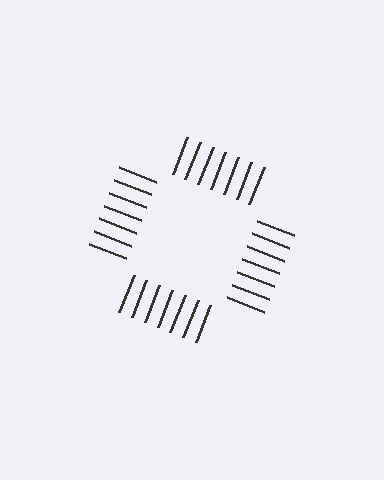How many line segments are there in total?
28 — 7 along each of the 4 edges.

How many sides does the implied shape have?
4 sides — the line-ends trace a square.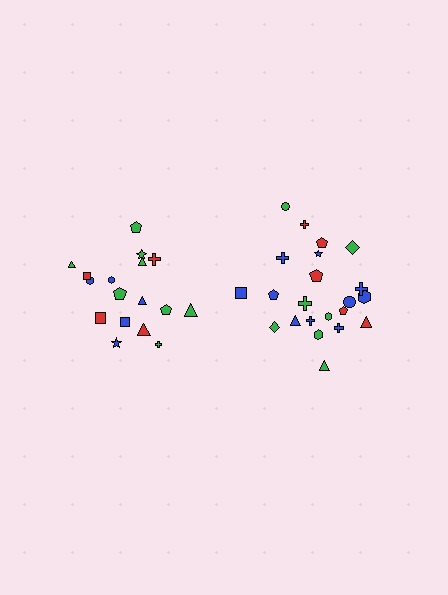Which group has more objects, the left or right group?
The right group.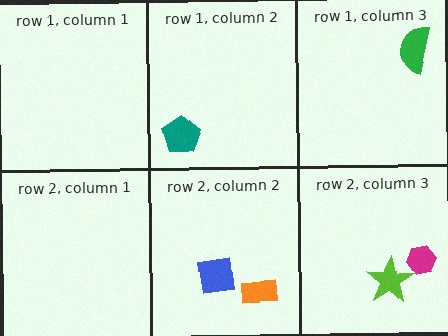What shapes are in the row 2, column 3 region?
The lime star, the magenta hexagon.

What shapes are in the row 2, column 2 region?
The blue square, the orange rectangle.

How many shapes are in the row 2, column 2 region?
2.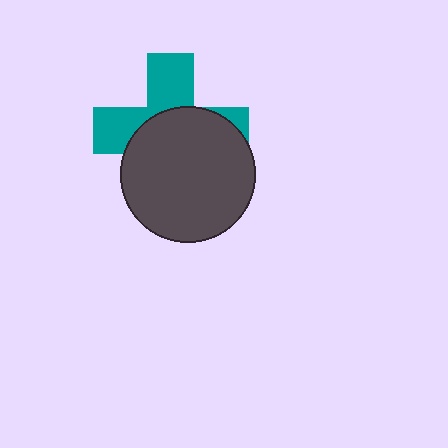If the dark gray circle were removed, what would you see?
You would see the complete teal cross.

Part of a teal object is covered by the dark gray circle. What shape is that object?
It is a cross.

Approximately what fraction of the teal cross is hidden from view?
Roughly 57% of the teal cross is hidden behind the dark gray circle.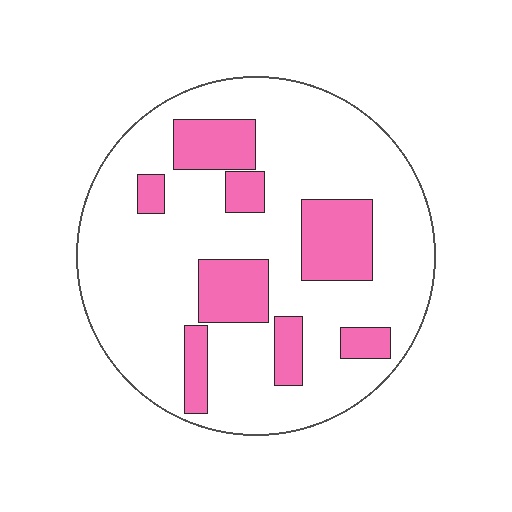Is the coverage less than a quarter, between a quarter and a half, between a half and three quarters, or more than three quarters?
Less than a quarter.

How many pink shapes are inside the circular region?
8.